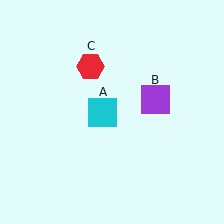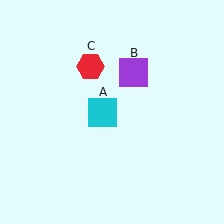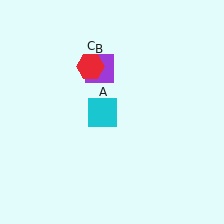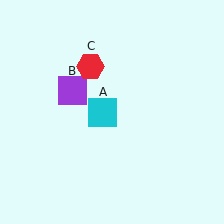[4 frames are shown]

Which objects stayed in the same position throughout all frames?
Cyan square (object A) and red hexagon (object C) remained stationary.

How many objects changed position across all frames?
1 object changed position: purple square (object B).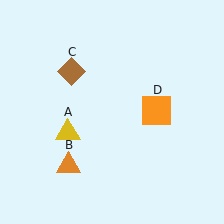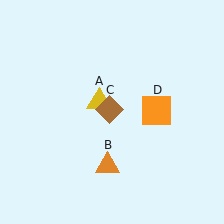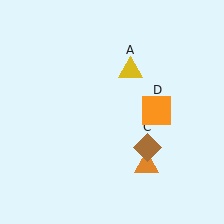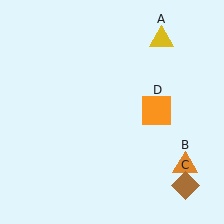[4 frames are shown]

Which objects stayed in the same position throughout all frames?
Orange square (object D) remained stationary.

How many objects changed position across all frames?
3 objects changed position: yellow triangle (object A), orange triangle (object B), brown diamond (object C).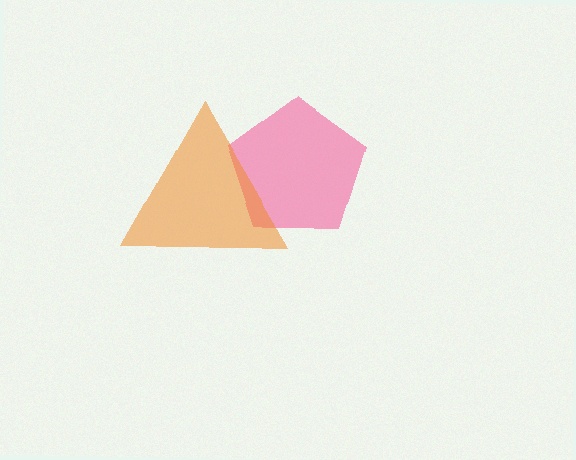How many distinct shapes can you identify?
There are 2 distinct shapes: a pink pentagon, an orange triangle.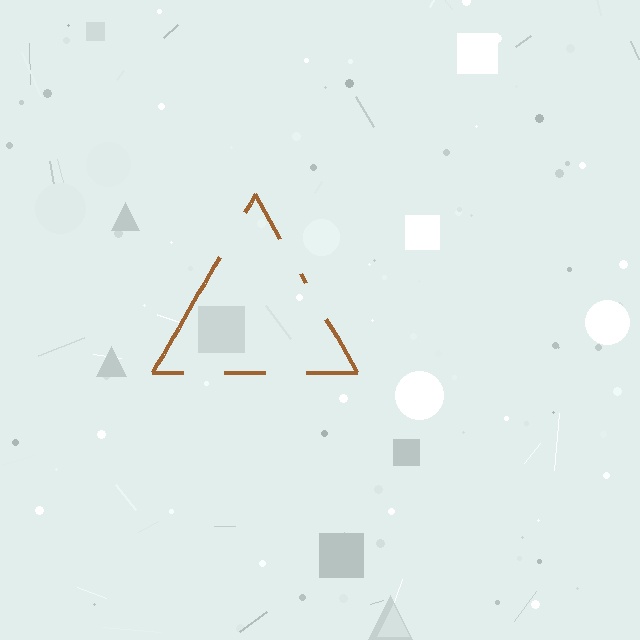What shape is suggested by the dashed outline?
The dashed outline suggests a triangle.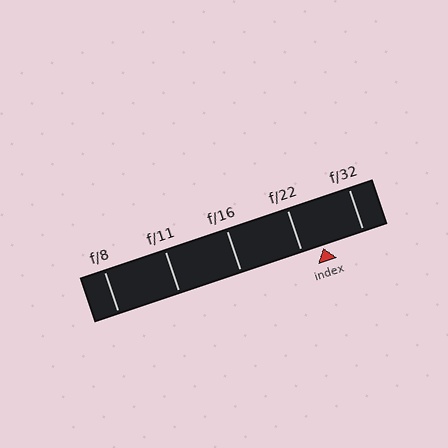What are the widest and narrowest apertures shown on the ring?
The widest aperture shown is f/8 and the narrowest is f/32.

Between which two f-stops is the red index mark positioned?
The index mark is between f/22 and f/32.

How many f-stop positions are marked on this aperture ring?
There are 5 f-stop positions marked.